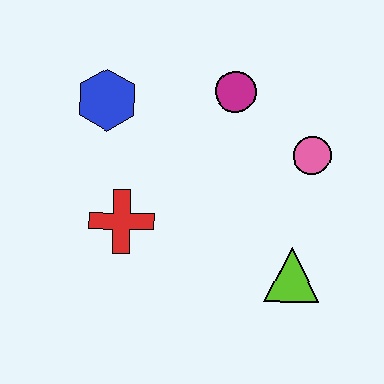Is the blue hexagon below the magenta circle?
Yes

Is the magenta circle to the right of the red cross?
Yes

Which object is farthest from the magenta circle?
The lime triangle is farthest from the magenta circle.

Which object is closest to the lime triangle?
The pink circle is closest to the lime triangle.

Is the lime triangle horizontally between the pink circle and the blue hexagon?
Yes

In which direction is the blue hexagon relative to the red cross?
The blue hexagon is above the red cross.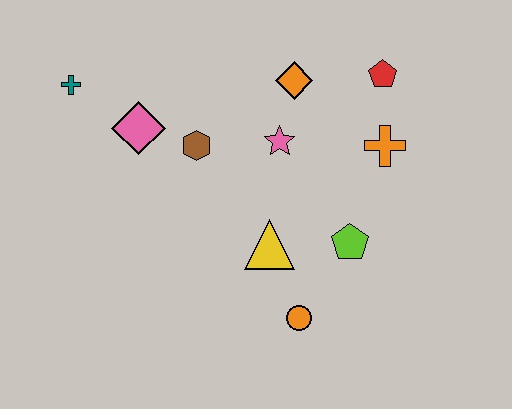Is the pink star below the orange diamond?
Yes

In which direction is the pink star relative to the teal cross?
The pink star is to the right of the teal cross.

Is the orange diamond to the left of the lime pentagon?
Yes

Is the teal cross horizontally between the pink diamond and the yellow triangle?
No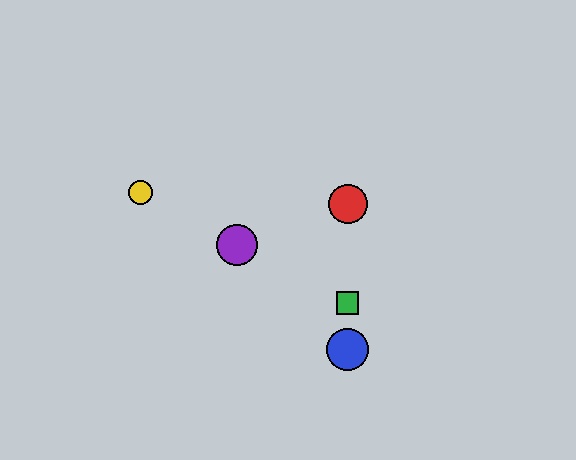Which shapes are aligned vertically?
The red circle, the blue circle, the green square are aligned vertically.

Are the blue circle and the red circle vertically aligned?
Yes, both are at x≈348.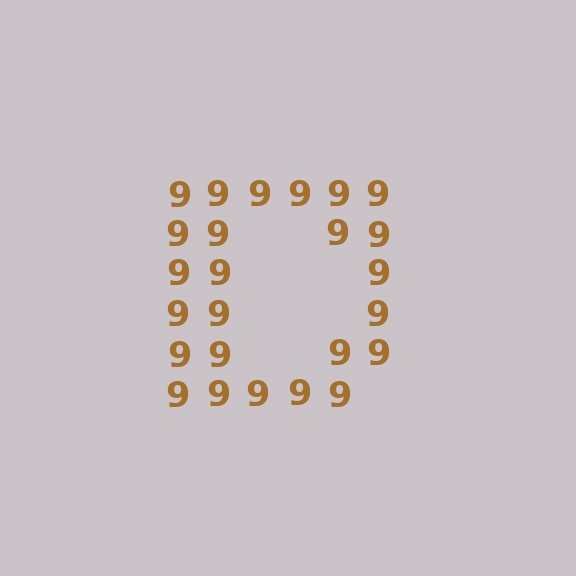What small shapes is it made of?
It is made of small digit 9's.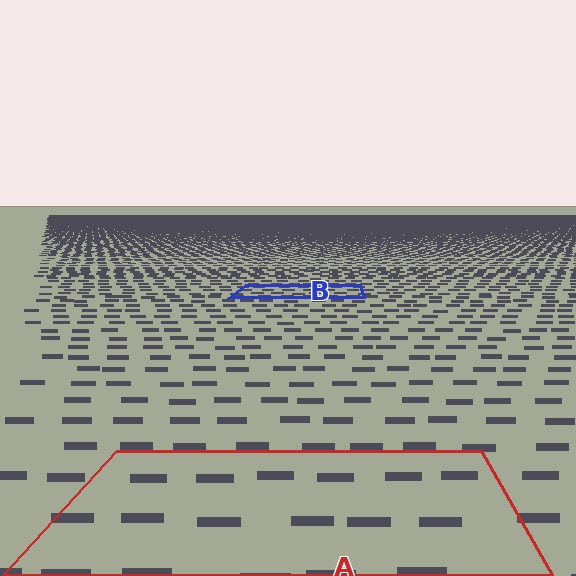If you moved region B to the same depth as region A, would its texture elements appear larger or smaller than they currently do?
They would appear larger. At a closer depth, the same texture elements are projected at a bigger on-screen size.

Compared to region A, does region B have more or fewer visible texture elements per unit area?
Region B has more texture elements per unit area — they are packed more densely because it is farther away.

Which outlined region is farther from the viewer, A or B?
Region B is farther from the viewer — the texture elements inside it appear smaller and more densely packed.